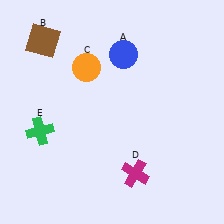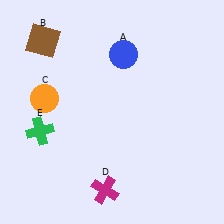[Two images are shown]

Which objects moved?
The objects that moved are: the orange circle (C), the magenta cross (D).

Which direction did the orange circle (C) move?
The orange circle (C) moved left.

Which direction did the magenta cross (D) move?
The magenta cross (D) moved left.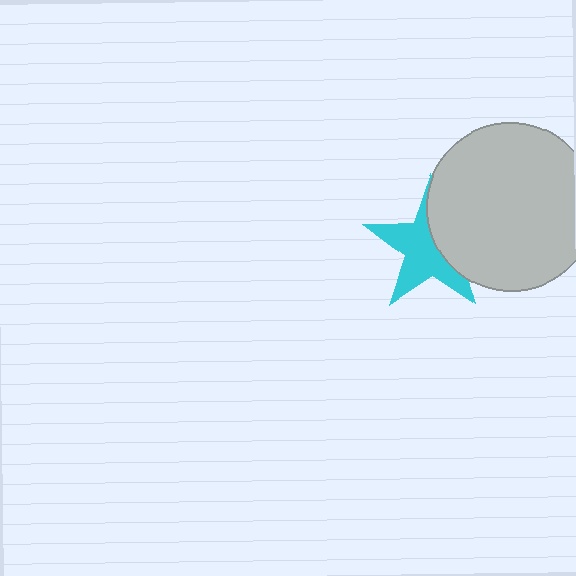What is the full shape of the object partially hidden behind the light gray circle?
The partially hidden object is a cyan star.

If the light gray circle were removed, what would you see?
You would see the complete cyan star.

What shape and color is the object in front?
The object in front is a light gray circle.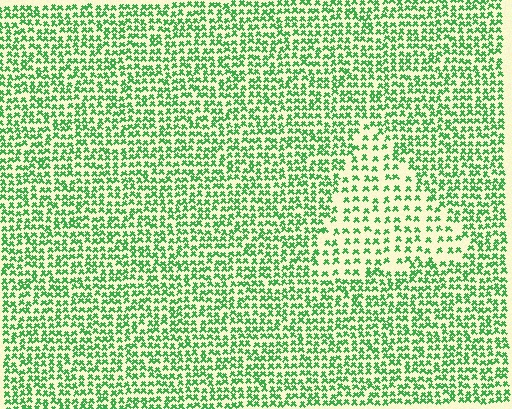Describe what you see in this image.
The image contains small green elements arranged at two different densities. A triangle-shaped region is visible where the elements are less densely packed than the surrounding area.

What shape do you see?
I see a triangle.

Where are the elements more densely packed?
The elements are more densely packed outside the triangle boundary.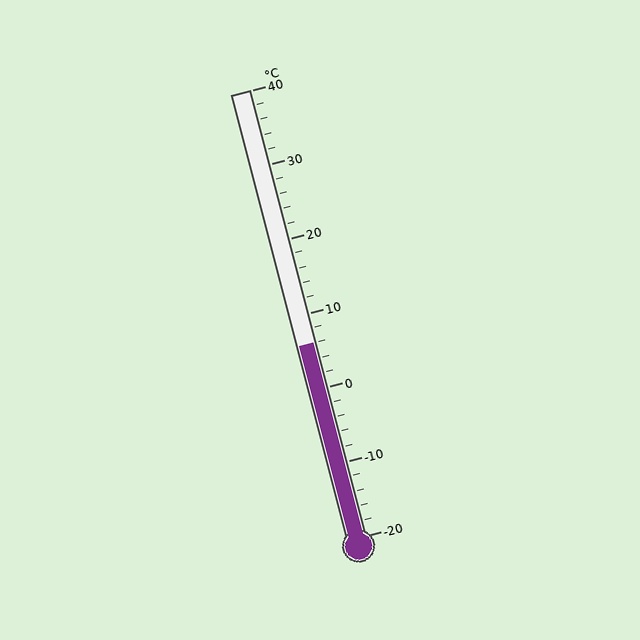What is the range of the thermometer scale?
The thermometer scale ranges from -20°C to 40°C.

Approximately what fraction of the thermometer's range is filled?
The thermometer is filled to approximately 45% of its range.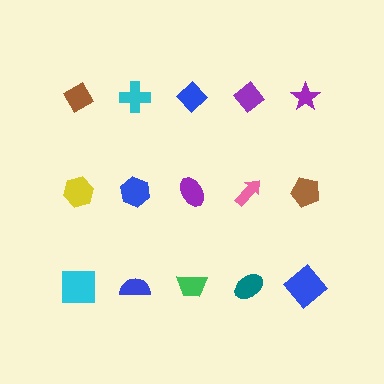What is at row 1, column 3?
A blue diamond.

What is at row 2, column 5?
A brown pentagon.